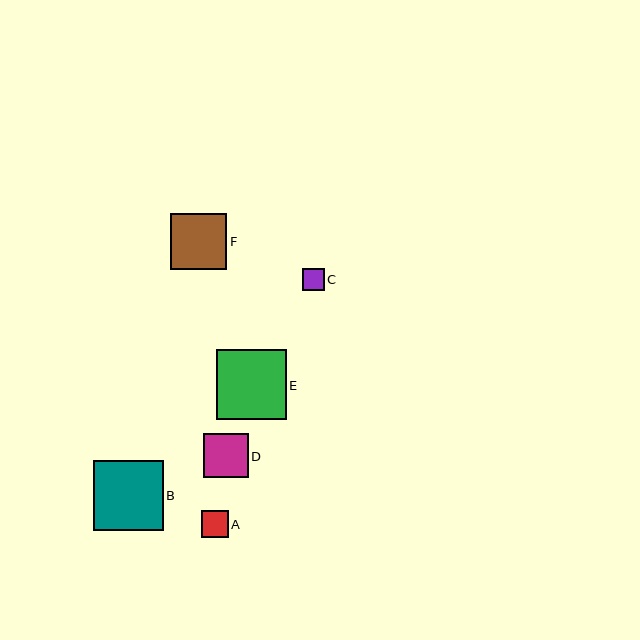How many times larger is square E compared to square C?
Square E is approximately 3.2 times the size of square C.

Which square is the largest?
Square B is the largest with a size of approximately 70 pixels.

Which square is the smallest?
Square C is the smallest with a size of approximately 22 pixels.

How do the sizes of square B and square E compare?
Square B and square E are approximately the same size.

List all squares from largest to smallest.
From largest to smallest: B, E, F, D, A, C.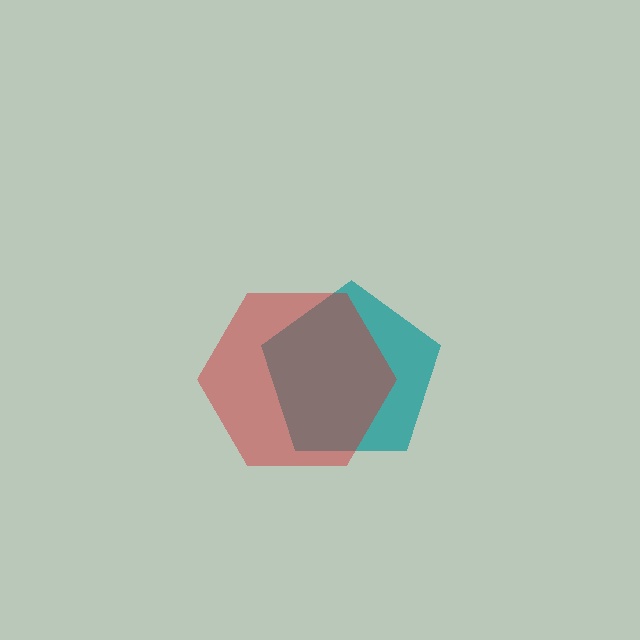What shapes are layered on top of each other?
The layered shapes are: a teal pentagon, a red hexagon.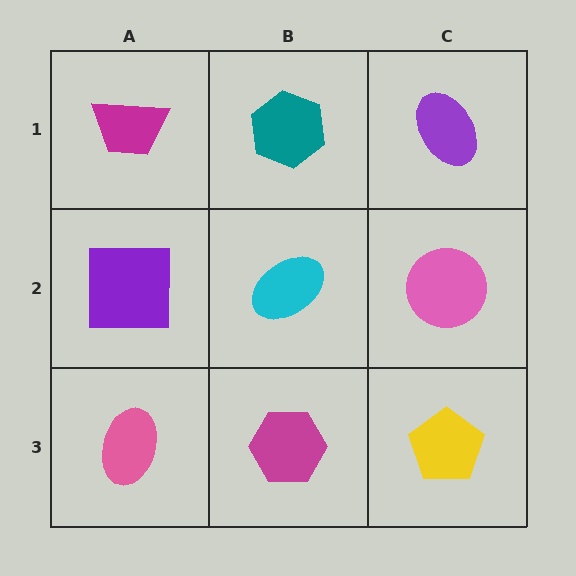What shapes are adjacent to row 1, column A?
A purple square (row 2, column A), a teal hexagon (row 1, column B).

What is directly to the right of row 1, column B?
A purple ellipse.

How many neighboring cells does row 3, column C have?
2.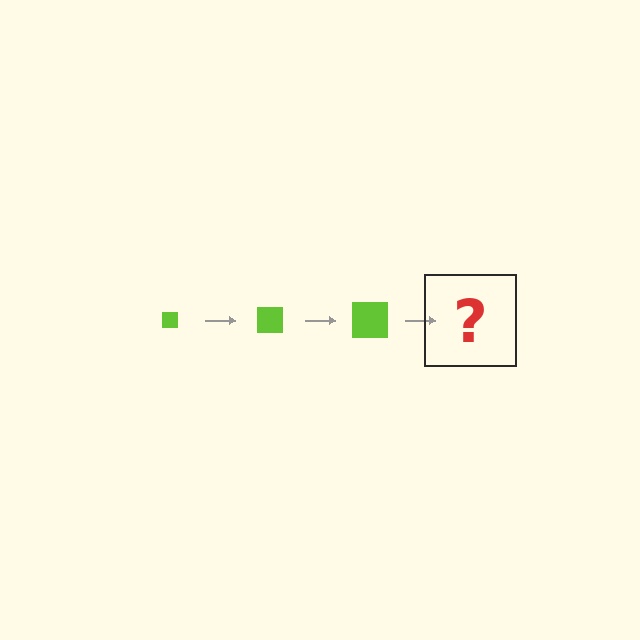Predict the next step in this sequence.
The next step is a lime square, larger than the previous one.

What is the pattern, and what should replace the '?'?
The pattern is that the square gets progressively larger each step. The '?' should be a lime square, larger than the previous one.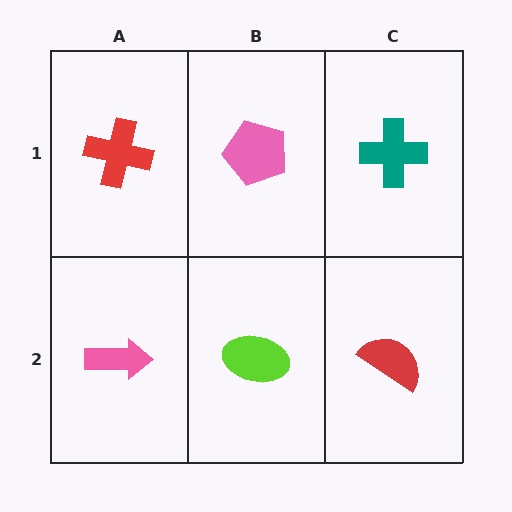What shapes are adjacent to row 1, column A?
A pink arrow (row 2, column A), a pink pentagon (row 1, column B).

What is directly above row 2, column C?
A teal cross.